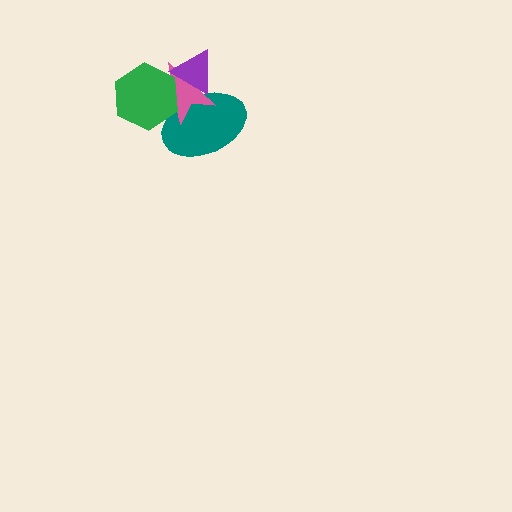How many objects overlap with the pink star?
3 objects overlap with the pink star.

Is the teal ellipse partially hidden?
Yes, it is partially covered by another shape.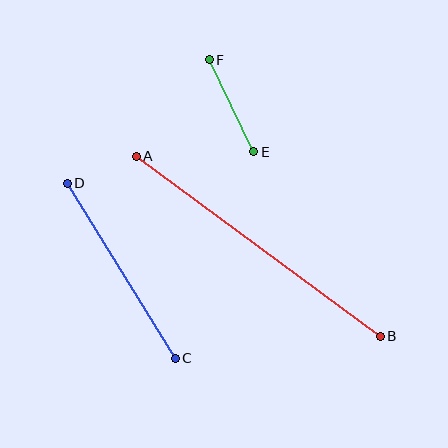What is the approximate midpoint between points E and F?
The midpoint is at approximately (232, 106) pixels.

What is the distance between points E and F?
The distance is approximately 102 pixels.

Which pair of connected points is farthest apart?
Points A and B are farthest apart.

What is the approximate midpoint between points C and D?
The midpoint is at approximately (121, 271) pixels.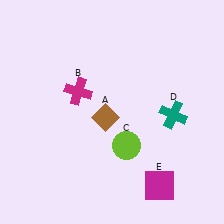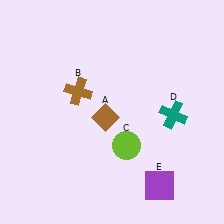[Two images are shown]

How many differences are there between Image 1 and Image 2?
There are 2 differences between the two images.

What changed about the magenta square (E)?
In Image 1, E is magenta. In Image 2, it changed to purple.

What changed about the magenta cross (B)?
In Image 1, B is magenta. In Image 2, it changed to brown.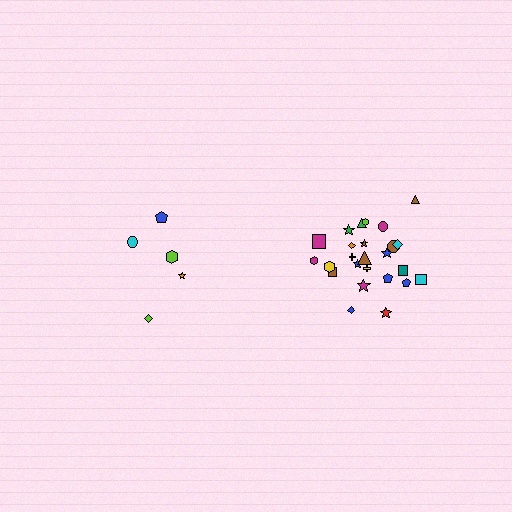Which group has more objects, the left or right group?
The right group.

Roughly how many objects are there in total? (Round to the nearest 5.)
Roughly 30 objects in total.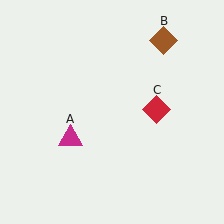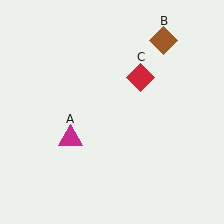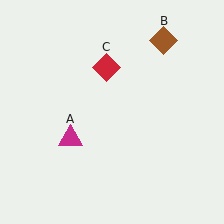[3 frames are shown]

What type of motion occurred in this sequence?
The red diamond (object C) rotated counterclockwise around the center of the scene.